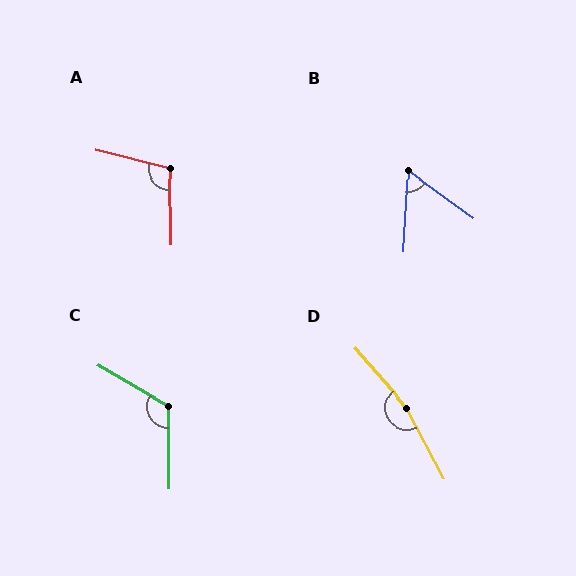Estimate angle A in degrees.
Approximately 105 degrees.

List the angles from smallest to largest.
B (57°), A (105°), C (120°), D (166°).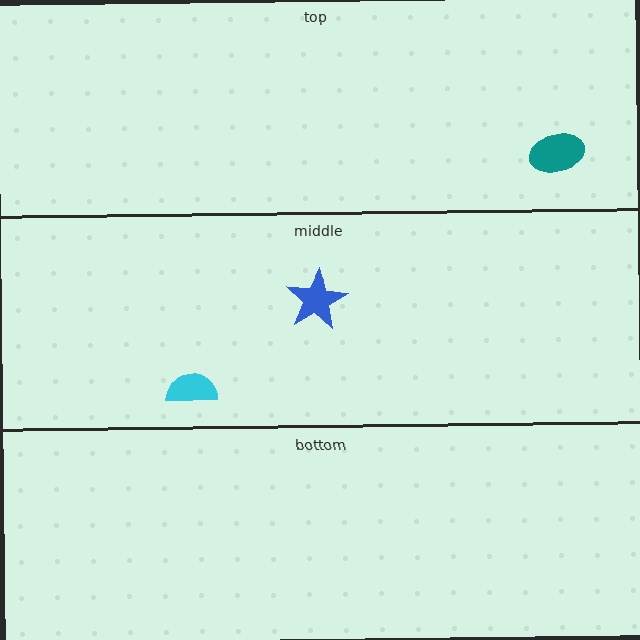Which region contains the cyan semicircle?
The middle region.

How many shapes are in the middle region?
2.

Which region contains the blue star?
The middle region.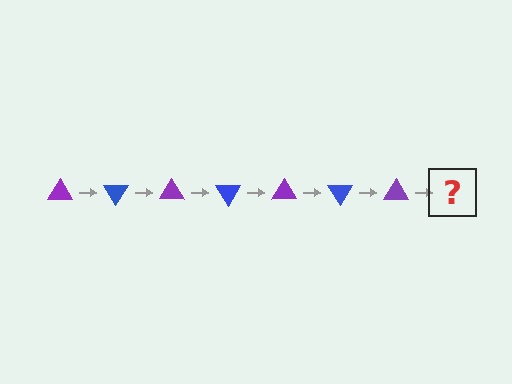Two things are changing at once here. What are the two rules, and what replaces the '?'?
The two rules are that it rotates 60 degrees each step and the color cycles through purple and blue. The '?' should be a blue triangle, rotated 420 degrees from the start.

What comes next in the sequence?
The next element should be a blue triangle, rotated 420 degrees from the start.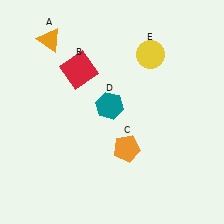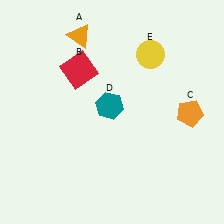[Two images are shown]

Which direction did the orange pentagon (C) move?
The orange pentagon (C) moved right.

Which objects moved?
The objects that moved are: the orange triangle (A), the orange pentagon (C).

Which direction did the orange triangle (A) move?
The orange triangle (A) moved right.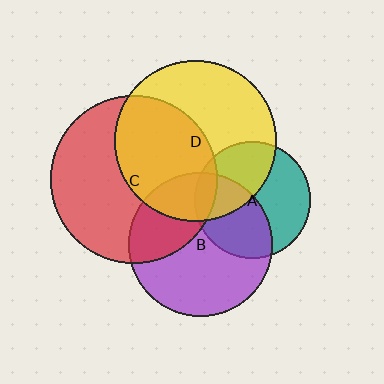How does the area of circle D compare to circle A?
Approximately 1.9 times.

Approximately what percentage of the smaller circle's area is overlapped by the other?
Approximately 40%.